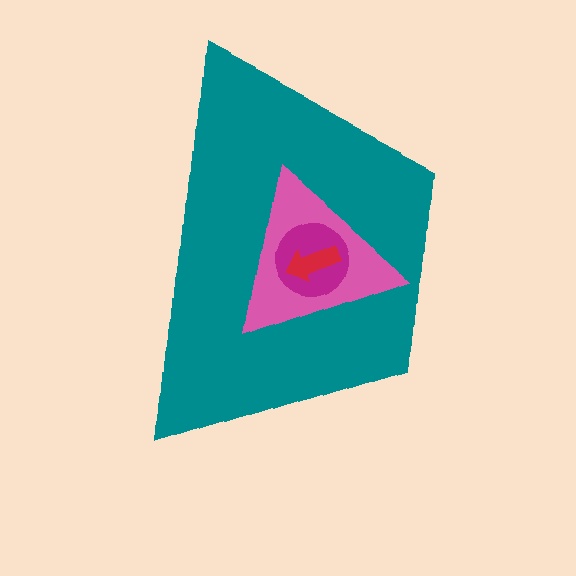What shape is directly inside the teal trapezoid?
The pink triangle.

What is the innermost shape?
The red arrow.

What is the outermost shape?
The teal trapezoid.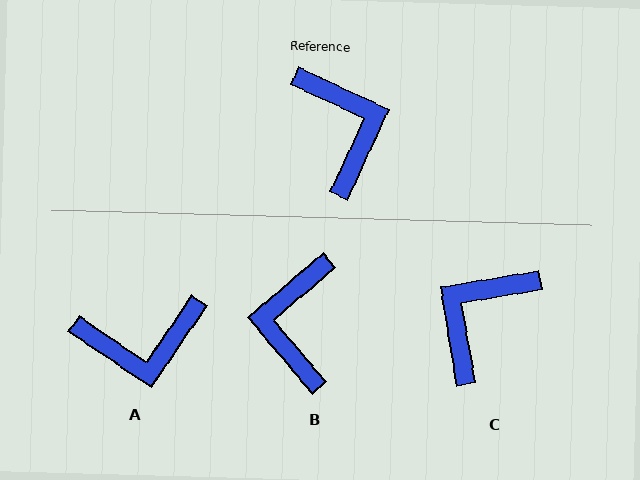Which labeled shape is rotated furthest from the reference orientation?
B, about 155 degrees away.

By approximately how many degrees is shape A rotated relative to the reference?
Approximately 99 degrees clockwise.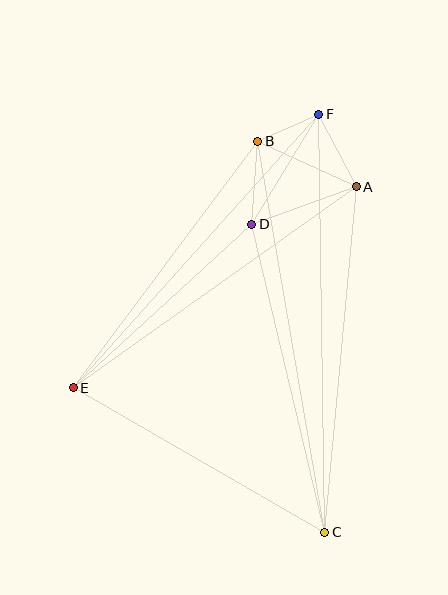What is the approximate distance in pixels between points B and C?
The distance between B and C is approximately 397 pixels.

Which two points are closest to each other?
Points B and F are closest to each other.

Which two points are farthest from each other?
Points C and F are farthest from each other.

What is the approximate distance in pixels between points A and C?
The distance between A and C is approximately 347 pixels.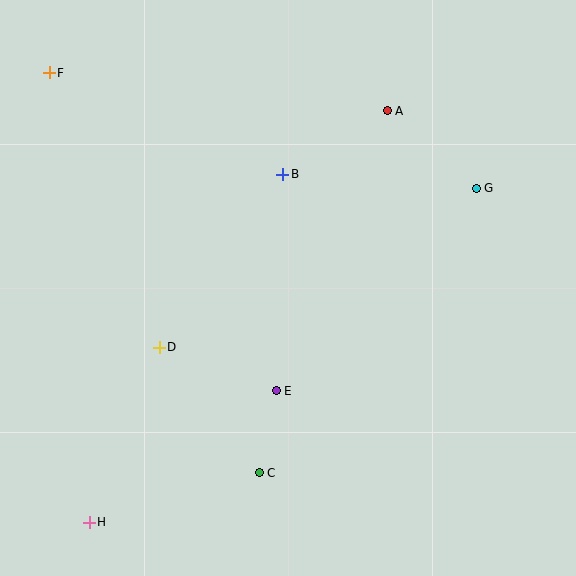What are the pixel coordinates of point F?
Point F is at (49, 73).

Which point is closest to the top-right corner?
Point G is closest to the top-right corner.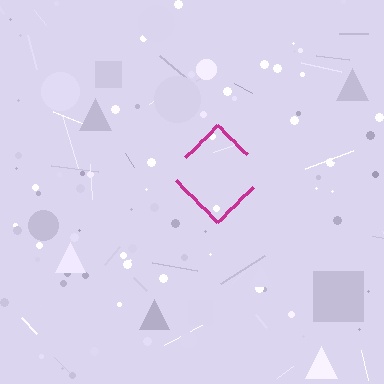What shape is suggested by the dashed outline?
The dashed outline suggests a diamond.